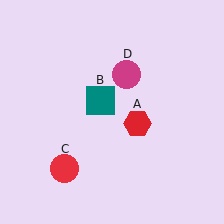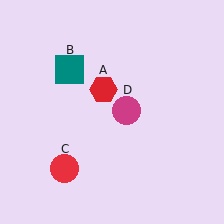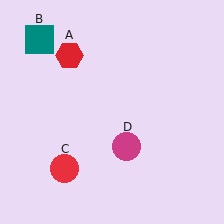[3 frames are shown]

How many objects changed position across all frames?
3 objects changed position: red hexagon (object A), teal square (object B), magenta circle (object D).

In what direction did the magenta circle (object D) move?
The magenta circle (object D) moved down.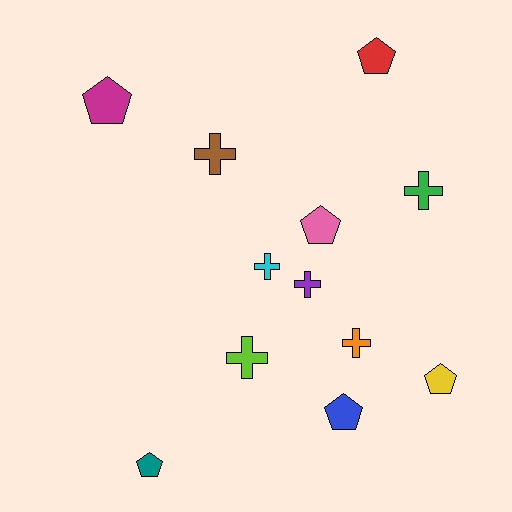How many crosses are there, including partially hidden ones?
There are 6 crosses.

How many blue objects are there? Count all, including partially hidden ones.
There is 1 blue object.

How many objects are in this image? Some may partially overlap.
There are 12 objects.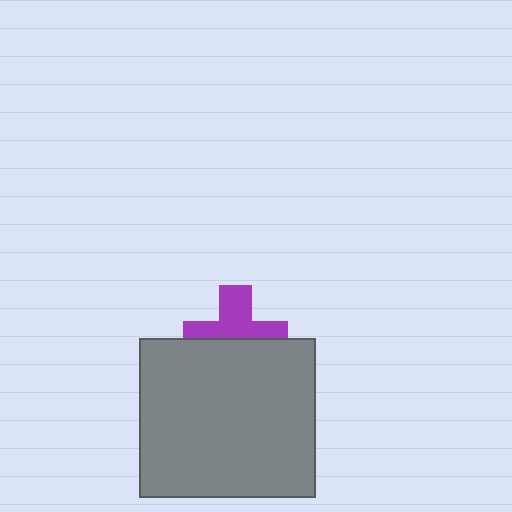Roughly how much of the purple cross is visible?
About half of it is visible (roughly 50%).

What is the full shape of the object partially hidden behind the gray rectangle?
The partially hidden object is a purple cross.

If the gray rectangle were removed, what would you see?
You would see the complete purple cross.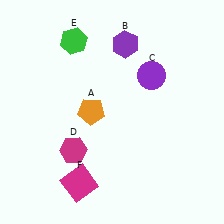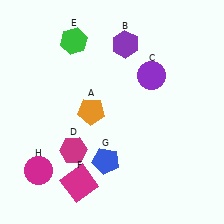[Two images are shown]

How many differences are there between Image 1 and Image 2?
There are 2 differences between the two images.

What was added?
A blue pentagon (G), a magenta circle (H) were added in Image 2.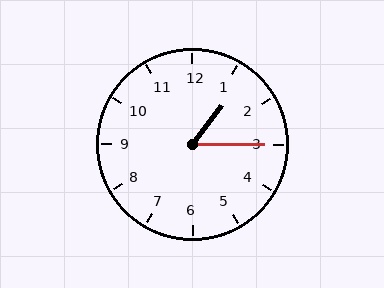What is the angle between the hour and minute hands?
Approximately 52 degrees.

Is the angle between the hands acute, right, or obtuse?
It is acute.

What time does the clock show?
1:15.